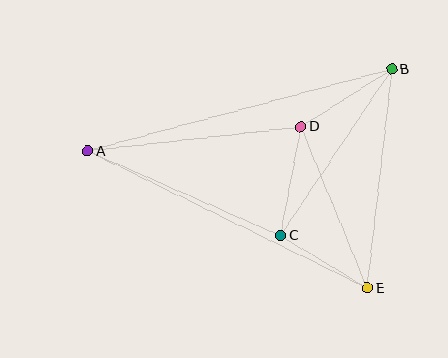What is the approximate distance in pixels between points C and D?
The distance between C and D is approximately 111 pixels.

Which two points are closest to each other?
Points C and E are closest to each other.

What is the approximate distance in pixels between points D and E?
The distance between D and E is approximately 174 pixels.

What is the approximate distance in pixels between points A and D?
The distance between A and D is approximately 215 pixels.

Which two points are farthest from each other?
Points A and B are farthest from each other.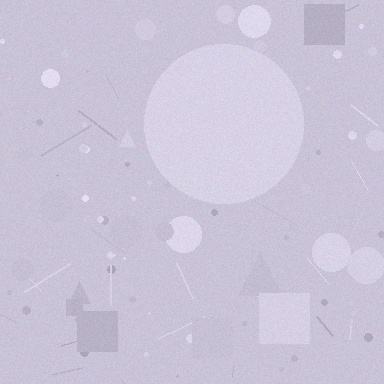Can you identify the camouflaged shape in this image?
The camouflaged shape is a circle.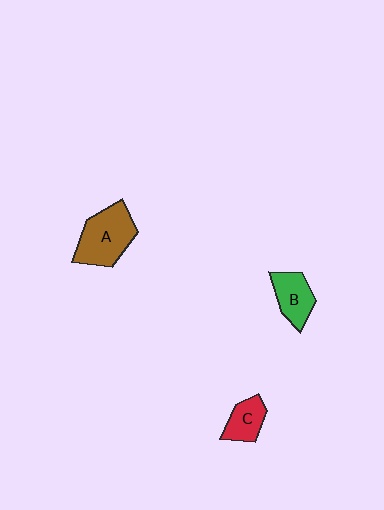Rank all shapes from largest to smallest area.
From largest to smallest: A (brown), B (green), C (red).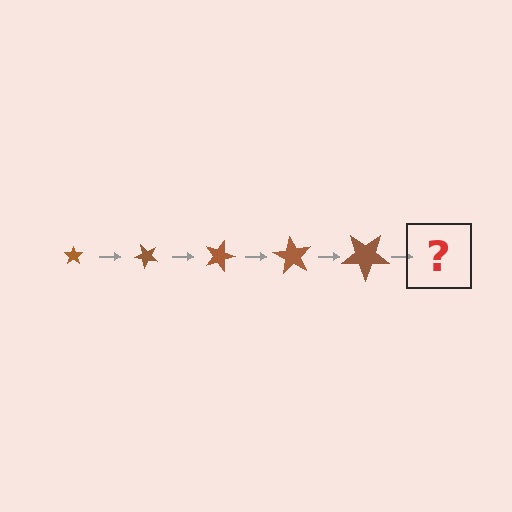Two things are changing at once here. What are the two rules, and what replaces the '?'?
The two rules are that the star grows larger each step and it rotates 45 degrees each step. The '?' should be a star, larger than the previous one and rotated 225 degrees from the start.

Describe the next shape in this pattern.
It should be a star, larger than the previous one and rotated 225 degrees from the start.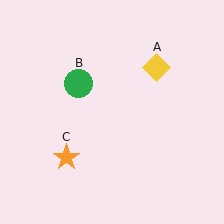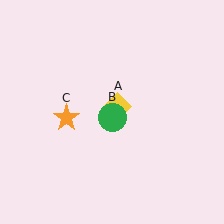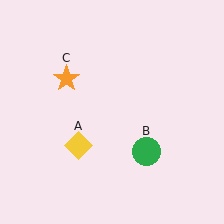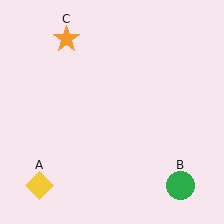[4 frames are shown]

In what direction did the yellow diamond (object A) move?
The yellow diamond (object A) moved down and to the left.